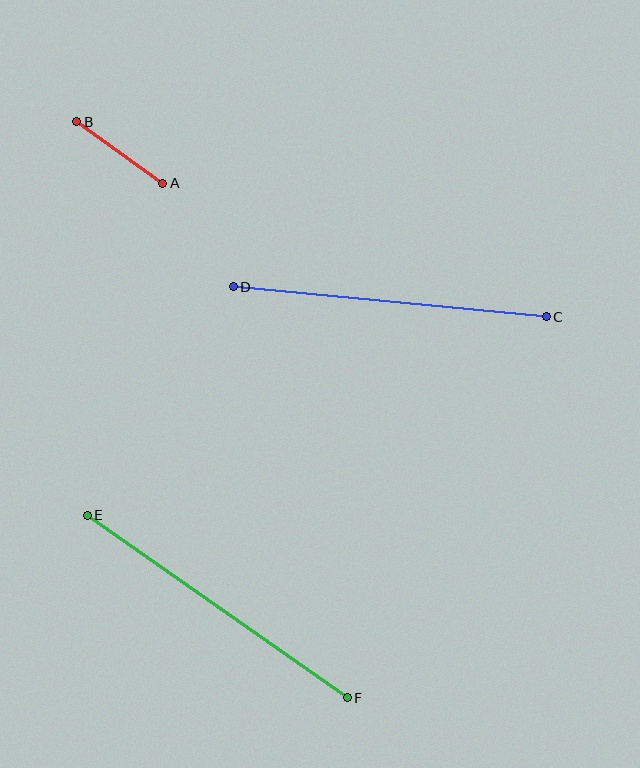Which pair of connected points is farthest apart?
Points E and F are farthest apart.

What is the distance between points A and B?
The distance is approximately 106 pixels.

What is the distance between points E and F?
The distance is approximately 318 pixels.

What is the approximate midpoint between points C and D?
The midpoint is at approximately (390, 302) pixels.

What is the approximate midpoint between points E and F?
The midpoint is at approximately (217, 607) pixels.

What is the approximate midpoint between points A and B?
The midpoint is at approximately (120, 153) pixels.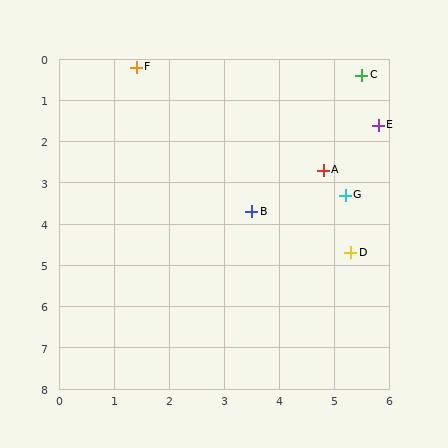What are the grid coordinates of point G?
Point G is at approximately (5.2, 3.3).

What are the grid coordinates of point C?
Point C is at approximately (5.5, 0.4).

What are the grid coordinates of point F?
Point F is at approximately (1.4, 0.2).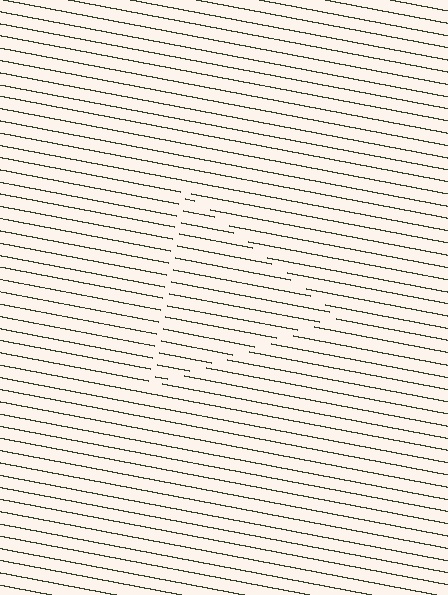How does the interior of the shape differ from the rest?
The interior of the shape contains the same grating, shifted by half a period — the contour is defined by the phase discontinuity where line-ends from the inner and outer gratings abut.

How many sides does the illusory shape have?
3 sides — the line-ends trace a triangle.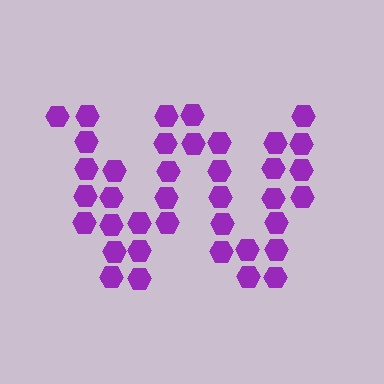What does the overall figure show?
The overall figure shows the letter W.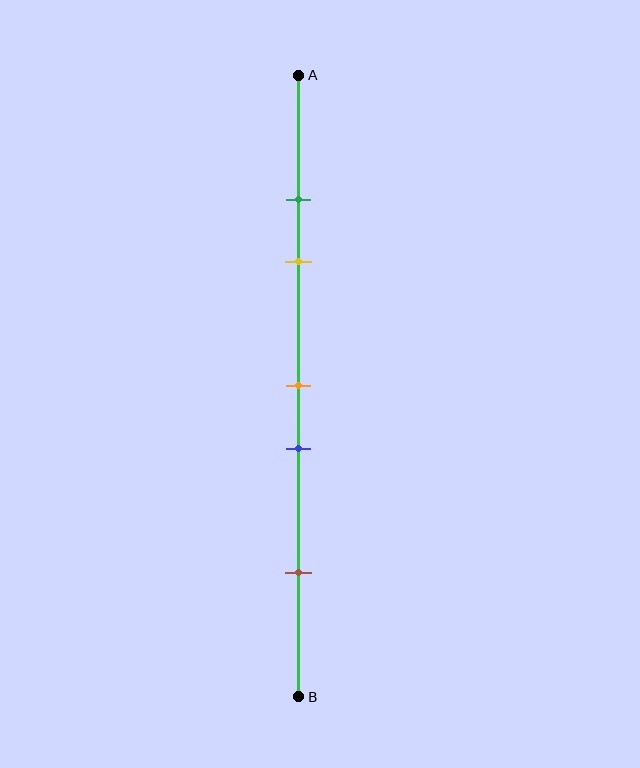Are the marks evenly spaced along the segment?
No, the marks are not evenly spaced.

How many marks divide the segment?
There are 5 marks dividing the segment.